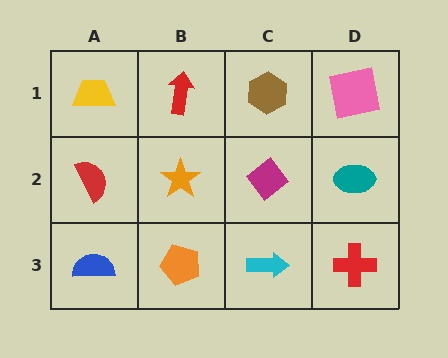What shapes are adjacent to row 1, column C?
A magenta diamond (row 2, column C), a red arrow (row 1, column B), a pink square (row 1, column D).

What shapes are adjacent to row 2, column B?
A red arrow (row 1, column B), an orange pentagon (row 3, column B), a red semicircle (row 2, column A), a magenta diamond (row 2, column C).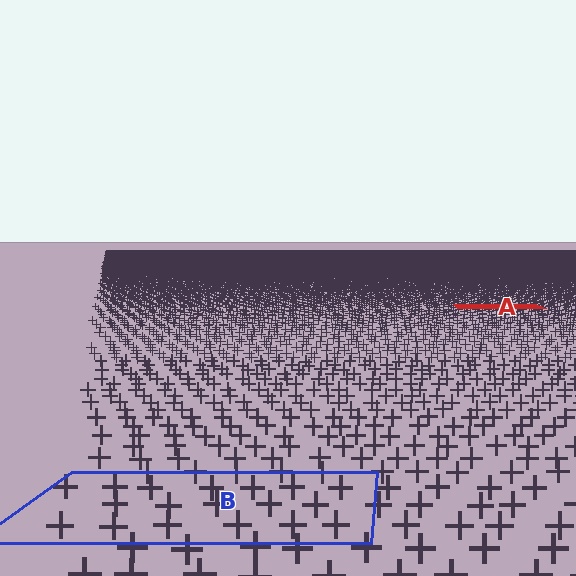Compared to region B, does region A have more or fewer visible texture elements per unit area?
Region A has more texture elements per unit area — they are packed more densely because it is farther away.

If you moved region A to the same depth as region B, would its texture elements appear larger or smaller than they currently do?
They would appear larger. At a closer depth, the same texture elements are projected at a bigger on-screen size.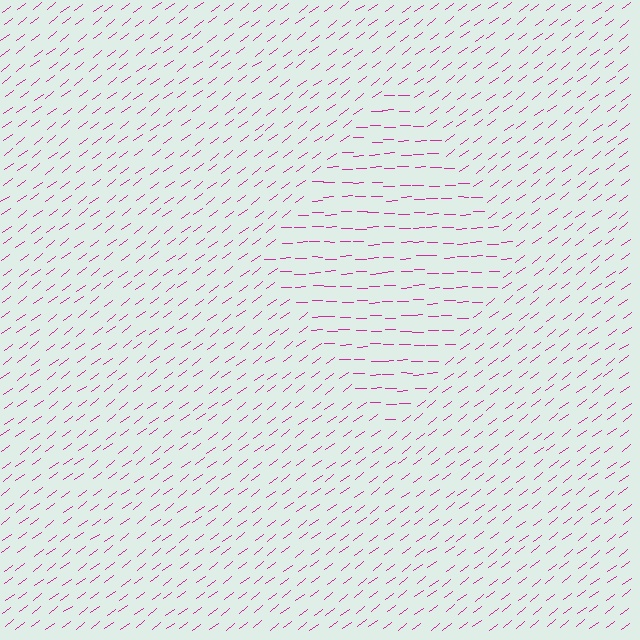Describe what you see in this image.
The image is filled with small magenta line segments. A diamond region in the image has lines oriented differently from the surrounding lines, creating a visible texture boundary.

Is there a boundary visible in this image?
Yes, there is a texture boundary formed by a change in line orientation.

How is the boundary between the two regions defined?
The boundary is defined purely by a change in line orientation (approximately 35 degrees difference). All lines are the same color and thickness.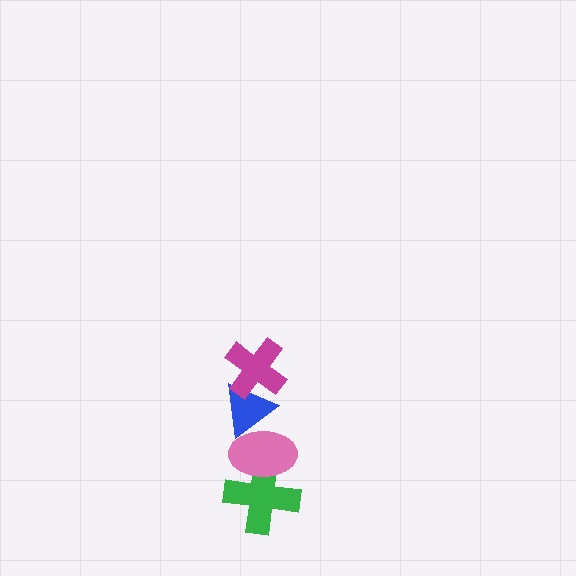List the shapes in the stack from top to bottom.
From top to bottom: the magenta cross, the blue triangle, the pink ellipse, the green cross.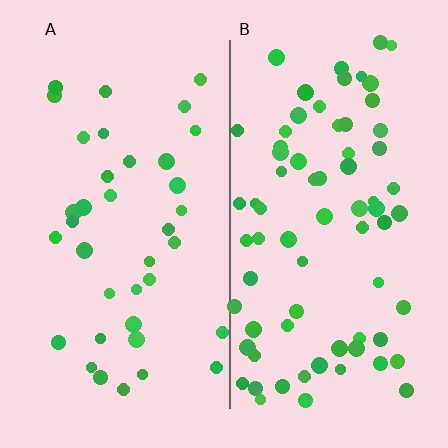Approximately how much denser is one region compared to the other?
Approximately 2.0× — region B over region A.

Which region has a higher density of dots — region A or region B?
B (the right).